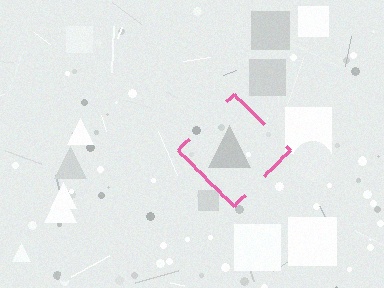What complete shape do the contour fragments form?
The contour fragments form a diamond.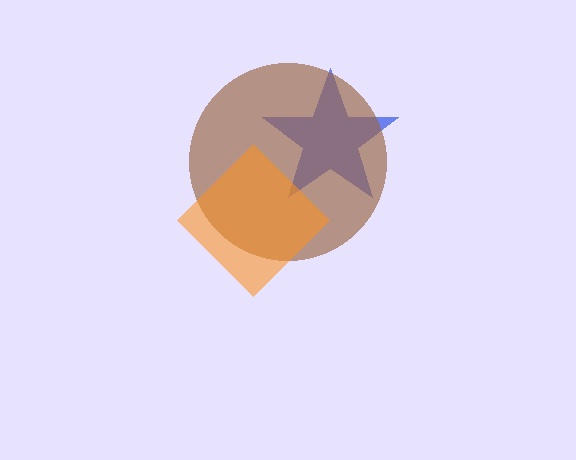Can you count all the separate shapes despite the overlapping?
Yes, there are 3 separate shapes.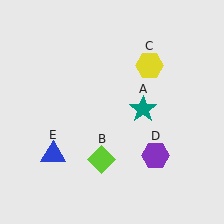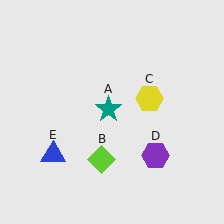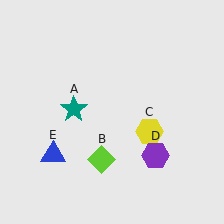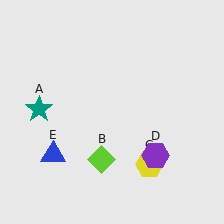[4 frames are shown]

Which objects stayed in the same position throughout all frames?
Lime diamond (object B) and purple hexagon (object D) and blue triangle (object E) remained stationary.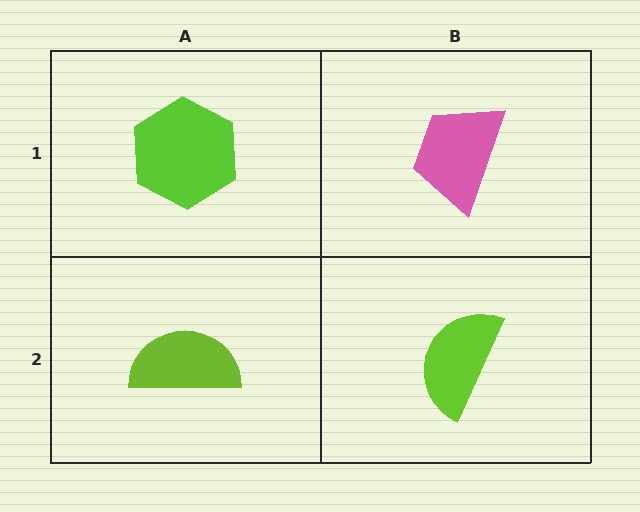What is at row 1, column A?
A lime hexagon.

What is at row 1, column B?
A pink trapezoid.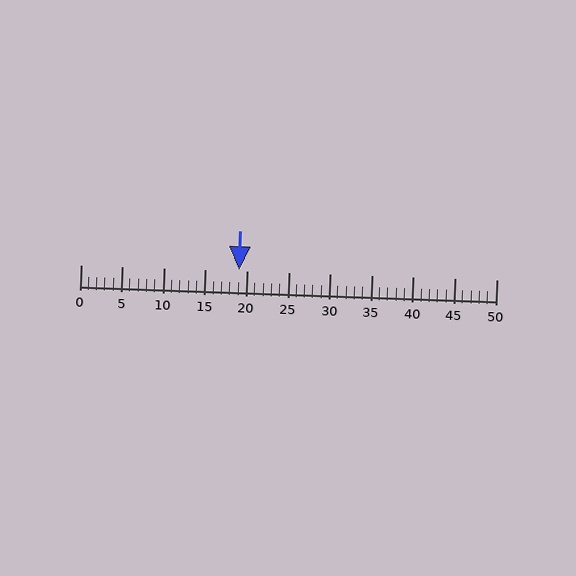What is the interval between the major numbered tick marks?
The major tick marks are spaced 5 units apart.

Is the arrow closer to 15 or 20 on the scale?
The arrow is closer to 20.